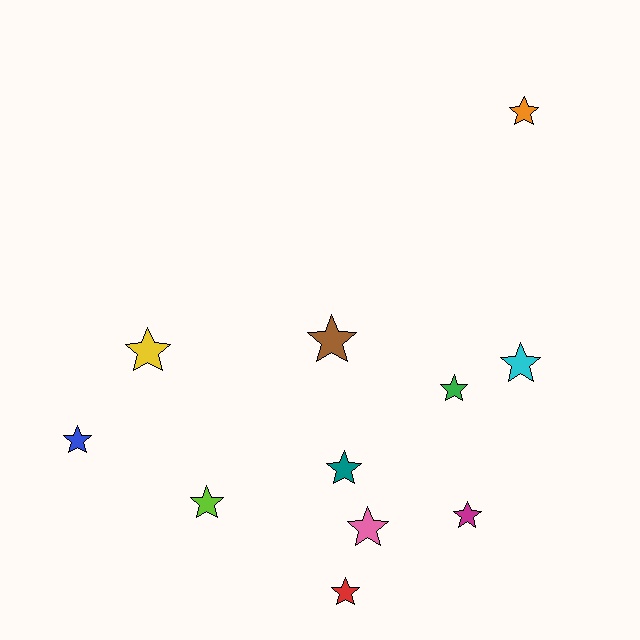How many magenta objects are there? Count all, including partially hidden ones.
There is 1 magenta object.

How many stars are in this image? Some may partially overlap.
There are 11 stars.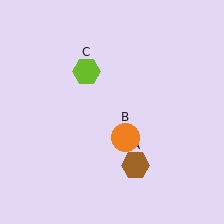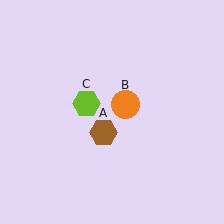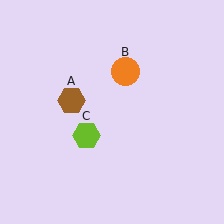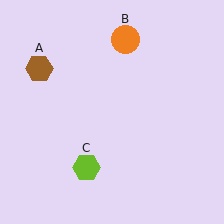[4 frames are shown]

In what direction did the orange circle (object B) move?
The orange circle (object B) moved up.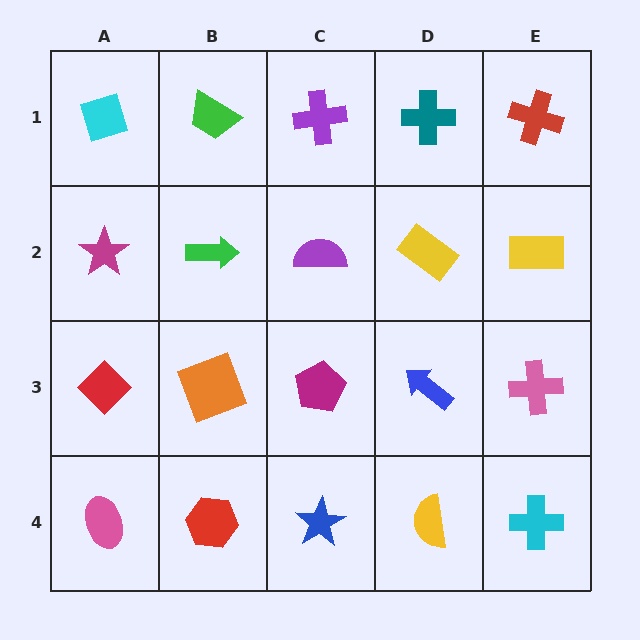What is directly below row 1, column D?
A yellow rectangle.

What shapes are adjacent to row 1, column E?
A yellow rectangle (row 2, column E), a teal cross (row 1, column D).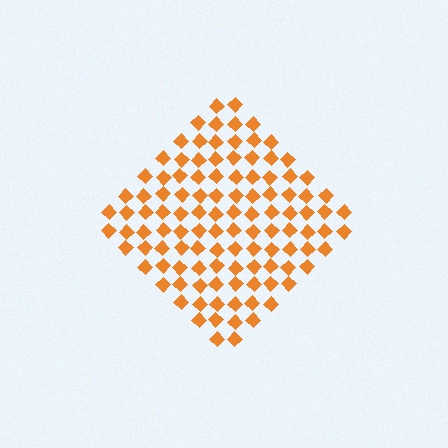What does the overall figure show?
The overall figure shows a diamond.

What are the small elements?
The small elements are diamonds.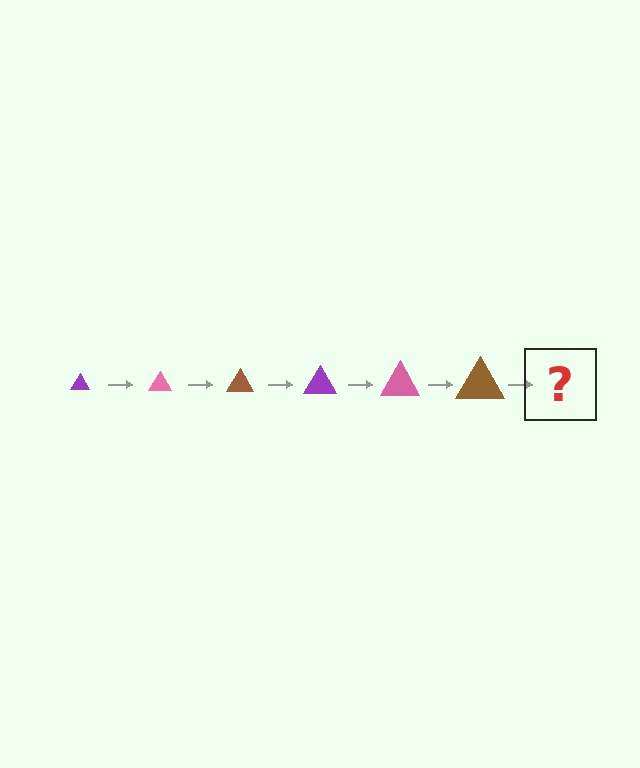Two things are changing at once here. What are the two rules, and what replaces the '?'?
The two rules are that the triangle grows larger each step and the color cycles through purple, pink, and brown. The '?' should be a purple triangle, larger than the previous one.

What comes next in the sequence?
The next element should be a purple triangle, larger than the previous one.